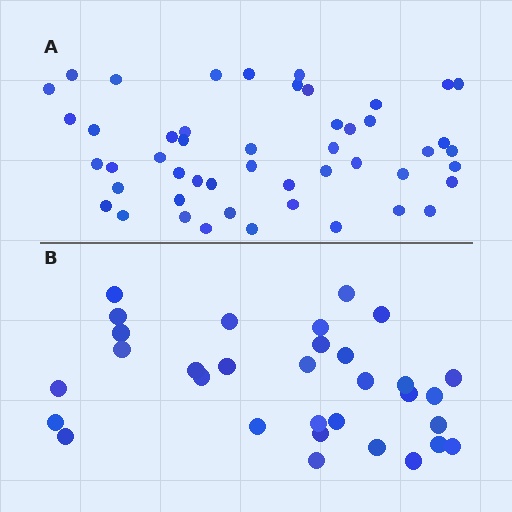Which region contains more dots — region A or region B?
Region A (the top region) has more dots.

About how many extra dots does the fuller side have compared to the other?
Region A has approximately 15 more dots than region B.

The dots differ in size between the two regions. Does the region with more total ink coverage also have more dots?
No. Region B has more total ink coverage because its dots are larger, but region A actually contains more individual dots. Total area can be misleading — the number of items is what matters here.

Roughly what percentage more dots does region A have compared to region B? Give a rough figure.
About 55% more.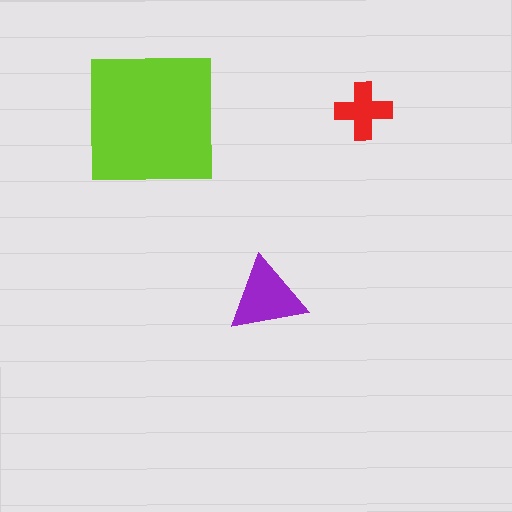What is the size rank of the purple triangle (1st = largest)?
2nd.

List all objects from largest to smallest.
The lime square, the purple triangle, the red cross.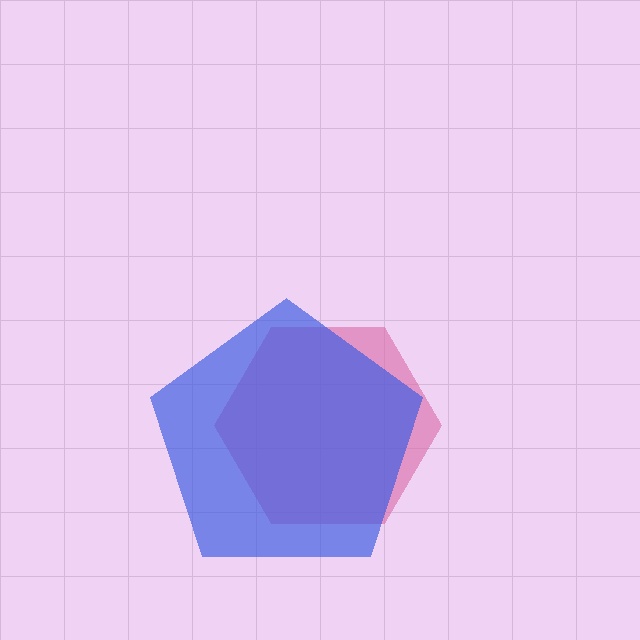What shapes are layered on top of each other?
The layered shapes are: a pink hexagon, a blue pentagon.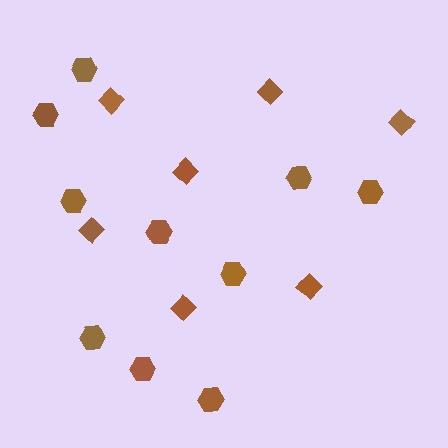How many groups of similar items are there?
There are 2 groups: one group of hexagons (10) and one group of diamonds (7).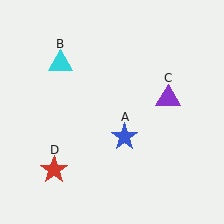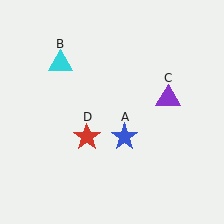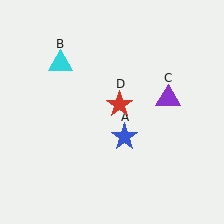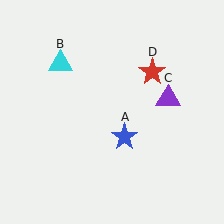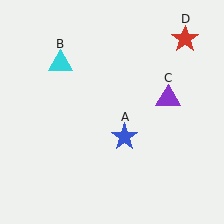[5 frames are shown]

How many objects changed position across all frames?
1 object changed position: red star (object D).